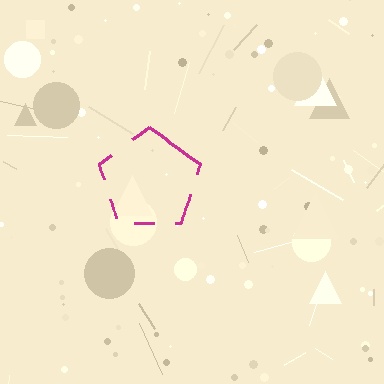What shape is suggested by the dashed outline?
The dashed outline suggests a pentagon.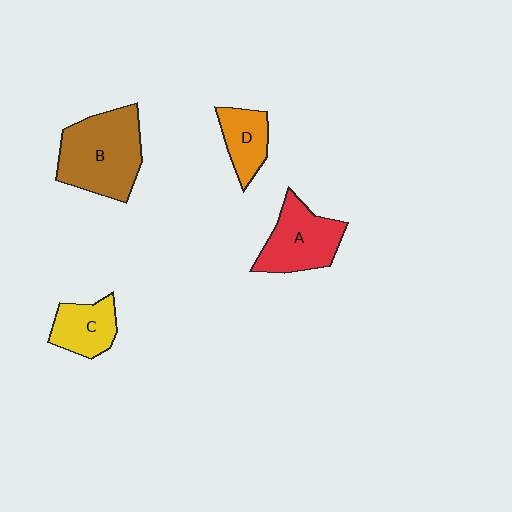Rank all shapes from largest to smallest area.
From largest to smallest: B (brown), A (red), C (yellow), D (orange).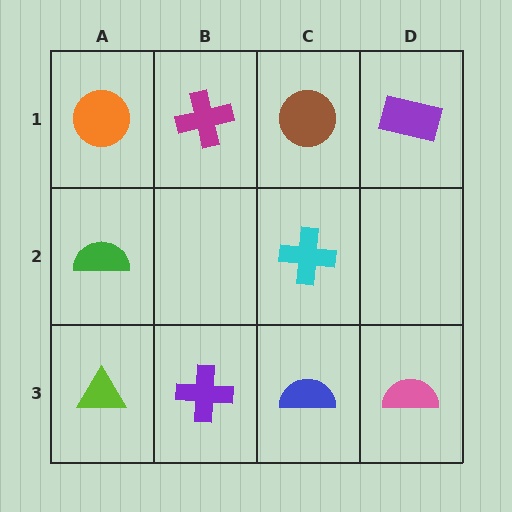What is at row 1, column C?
A brown circle.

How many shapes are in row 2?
2 shapes.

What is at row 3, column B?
A purple cross.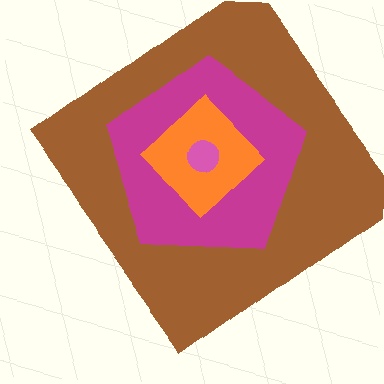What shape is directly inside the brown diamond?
The magenta pentagon.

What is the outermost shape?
The brown diamond.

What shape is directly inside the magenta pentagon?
The orange diamond.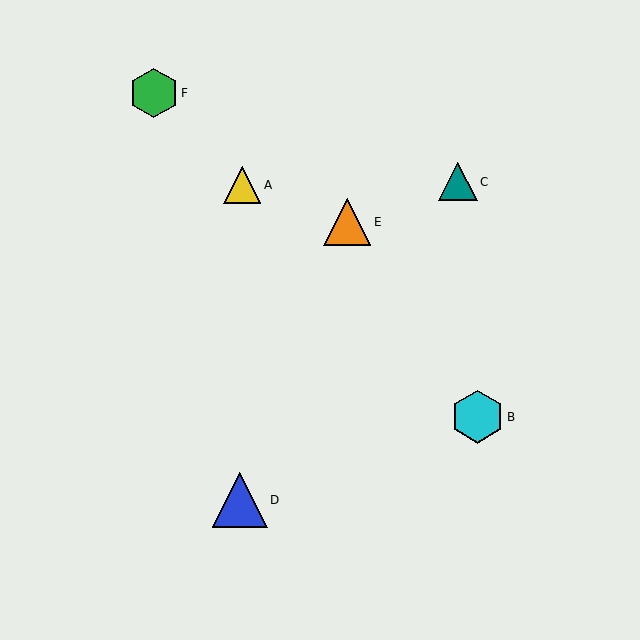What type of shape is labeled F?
Shape F is a green hexagon.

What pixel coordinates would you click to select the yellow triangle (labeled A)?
Click at (242, 185) to select the yellow triangle A.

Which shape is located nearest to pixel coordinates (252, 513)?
The blue triangle (labeled D) at (240, 500) is nearest to that location.